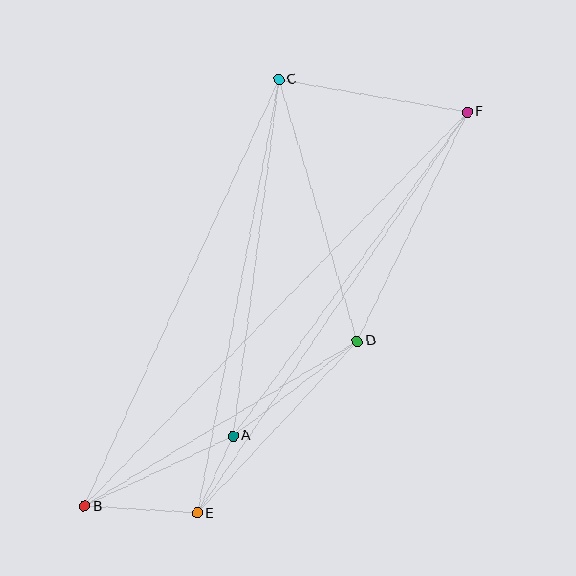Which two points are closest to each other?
Points A and E are closest to each other.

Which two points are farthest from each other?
Points B and F are farthest from each other.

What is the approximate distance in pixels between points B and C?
The distance between B and C is approximately 469 pixels.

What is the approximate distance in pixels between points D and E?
The distance between D and E is approximately 235 pixels.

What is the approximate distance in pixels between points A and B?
The distance between A and B is approximately 164 pixels.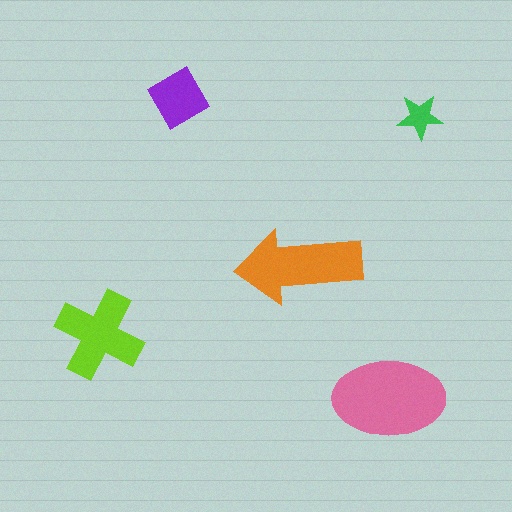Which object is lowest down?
The pink ellipse is bottommost.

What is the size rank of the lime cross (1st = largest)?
3rd.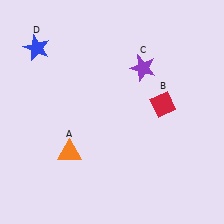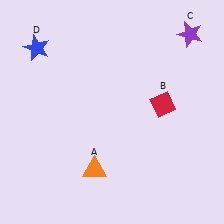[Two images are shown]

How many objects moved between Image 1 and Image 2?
2 objects moved between the two images.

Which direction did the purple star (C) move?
The purple star (C) moved right.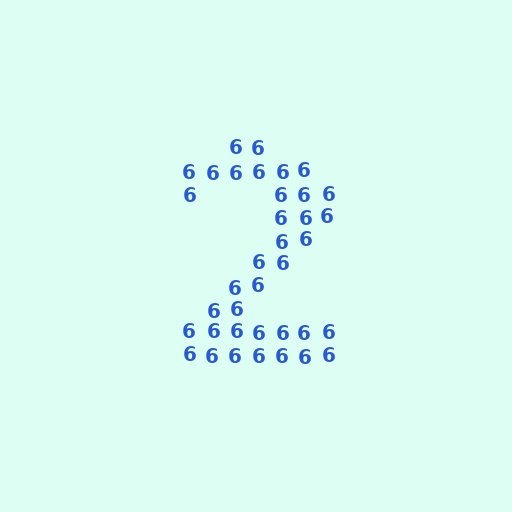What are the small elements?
The small elements are digit 6's.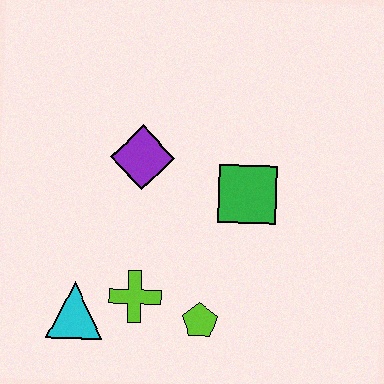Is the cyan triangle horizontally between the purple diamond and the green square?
No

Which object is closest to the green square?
The purple diamond is closest to the green square.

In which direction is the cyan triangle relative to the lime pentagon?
The cyan triangle is to the left of the lime pentagon.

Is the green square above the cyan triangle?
Yes